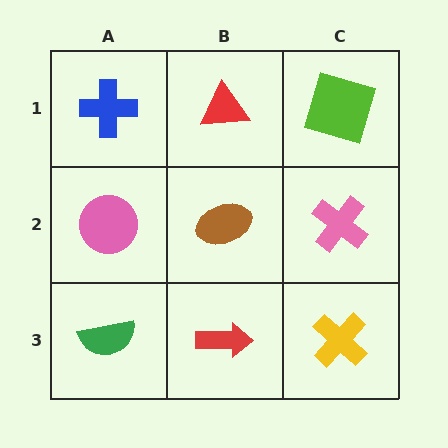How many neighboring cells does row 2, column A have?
3.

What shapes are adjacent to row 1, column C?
A pink cross (row 2, column C), a red triangle (row 1, column B).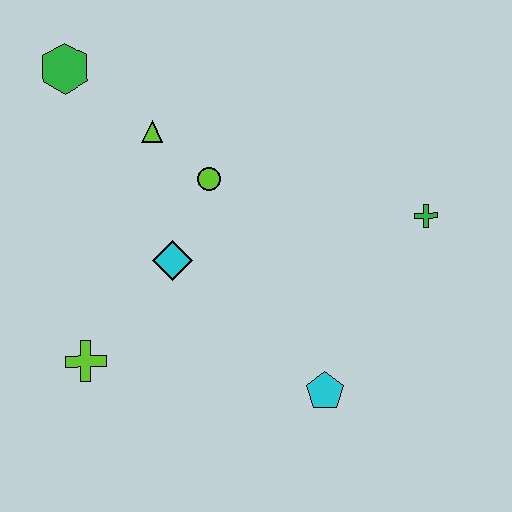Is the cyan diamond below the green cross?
Yes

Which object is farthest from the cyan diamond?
The green cross is farthest from the cyan diamond.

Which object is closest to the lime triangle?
The lime circle is closest to the lime triangle.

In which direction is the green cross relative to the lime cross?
The green cross is to the right of the lime cross.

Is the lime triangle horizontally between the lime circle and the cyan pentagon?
No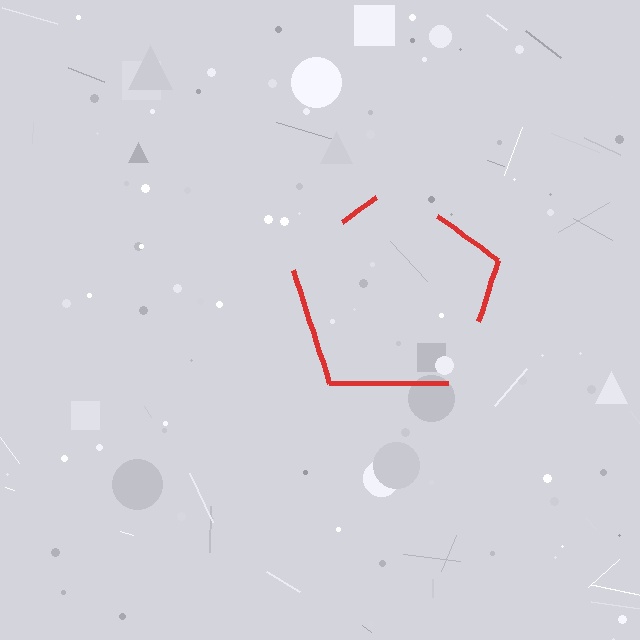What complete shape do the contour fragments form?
The contour fragments form a pentagon.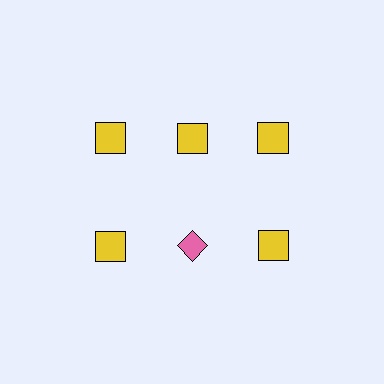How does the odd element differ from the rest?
It differs in both color (pink instead of yellow) and shape (diamond instead of square).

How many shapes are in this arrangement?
There are 6 shapes arranged in a grid pattern.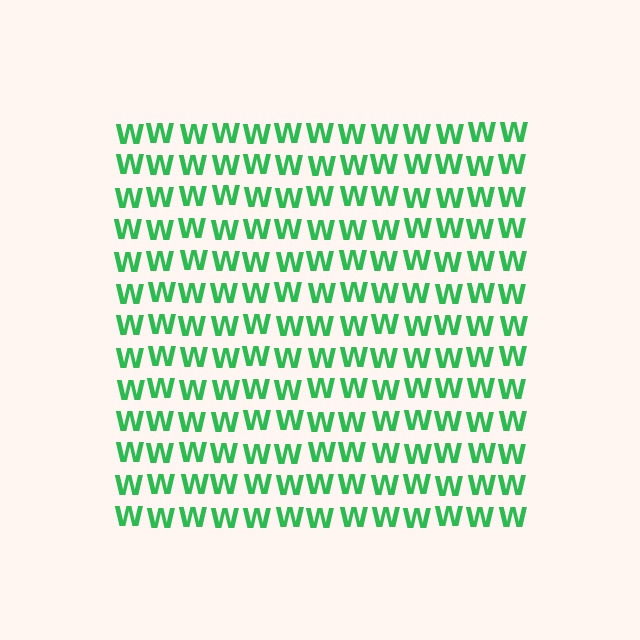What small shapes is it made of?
It is made of small letter W's.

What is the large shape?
The large shape is a square.